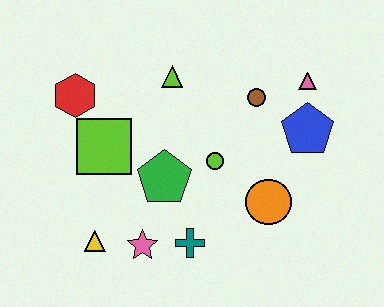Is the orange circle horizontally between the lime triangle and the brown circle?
No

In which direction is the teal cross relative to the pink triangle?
The teal cross is below the pink triangle.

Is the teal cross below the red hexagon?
Yes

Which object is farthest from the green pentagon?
The pink triangle is farthest from the green pentagon.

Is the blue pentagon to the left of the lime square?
No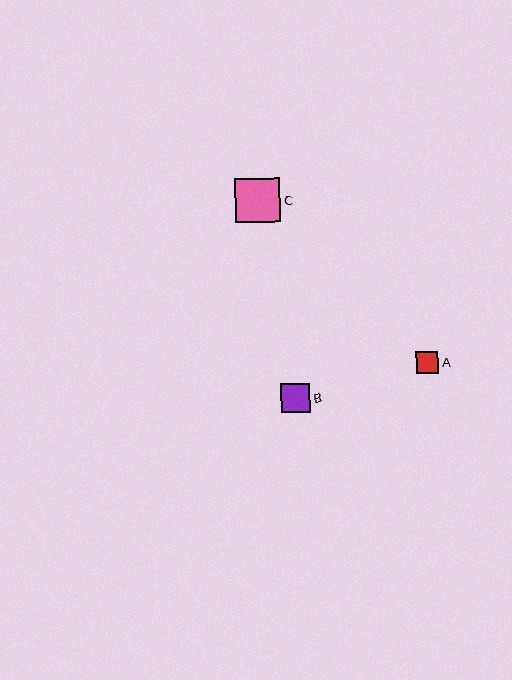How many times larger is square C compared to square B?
Square C is approximately 1.5 times the size of square B.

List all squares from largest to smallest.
From largest to smallest: C, B, A.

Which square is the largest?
Square C is the largest with a size of approximately 45 pixels.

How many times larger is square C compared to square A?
Square C is approximately 2.0 times the size of square A.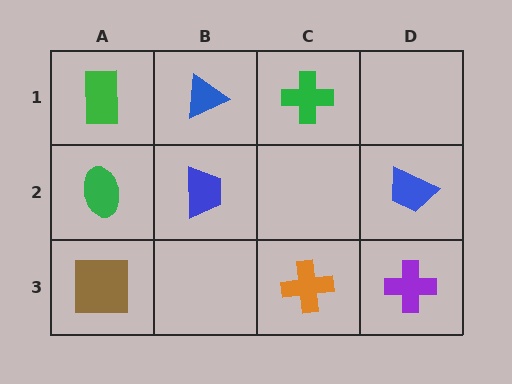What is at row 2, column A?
A green ellipse.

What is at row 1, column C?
A green cross.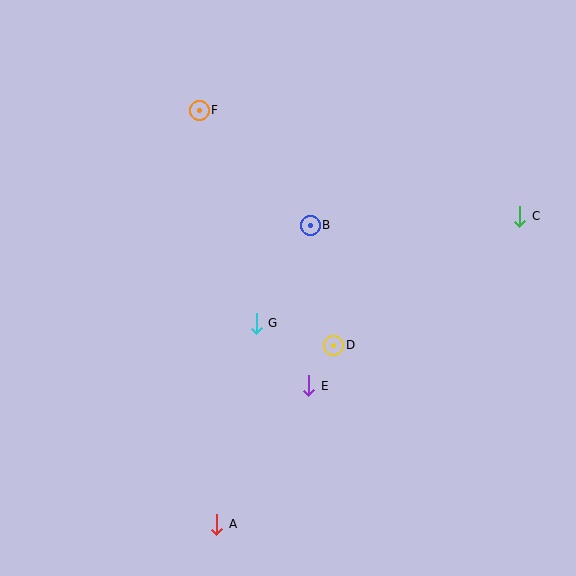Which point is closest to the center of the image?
Point G at (256, 323) is closest to the center.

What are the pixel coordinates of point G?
Point G is at (256, 323).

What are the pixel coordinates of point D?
Point D is at (334, 345).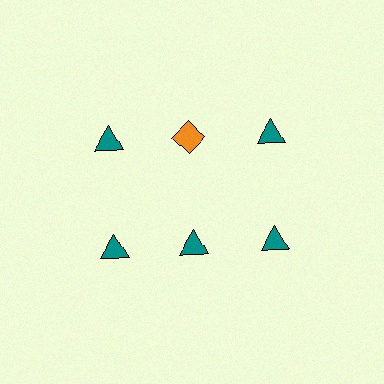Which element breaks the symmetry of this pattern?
The orange diamond in the top row, second from left column breaks the symmetry. All other shapes are teal triangles.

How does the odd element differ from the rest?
It differs in both color (orange instead of teal) and shape (diamond instead of triangle).